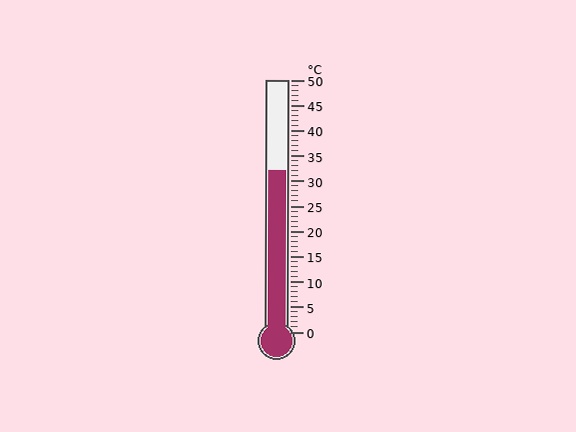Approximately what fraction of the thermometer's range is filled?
The thermometer is filled to approximately 65% of its range.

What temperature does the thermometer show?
The thermometer shows approximately 32°C.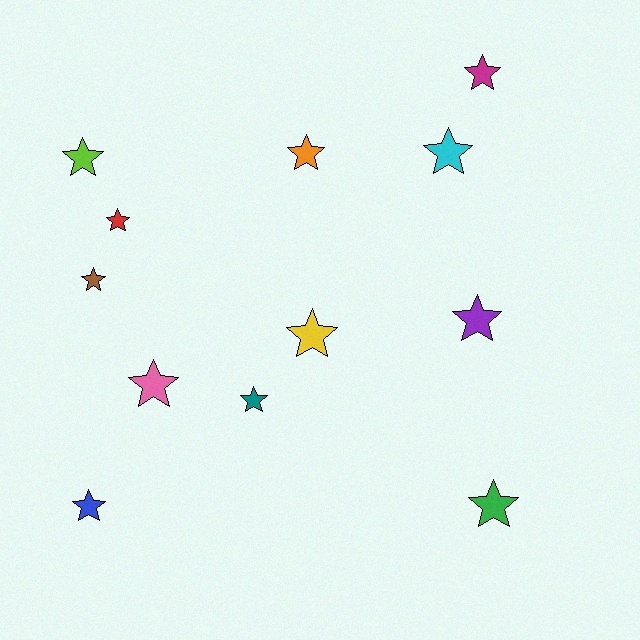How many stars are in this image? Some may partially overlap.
There are 12 stars.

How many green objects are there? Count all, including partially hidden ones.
There is 1 green object.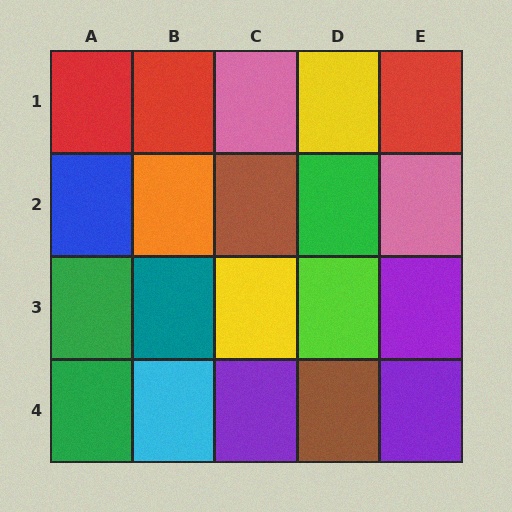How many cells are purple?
3 cells are purple.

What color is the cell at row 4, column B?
Cyan.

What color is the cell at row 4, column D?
Brown.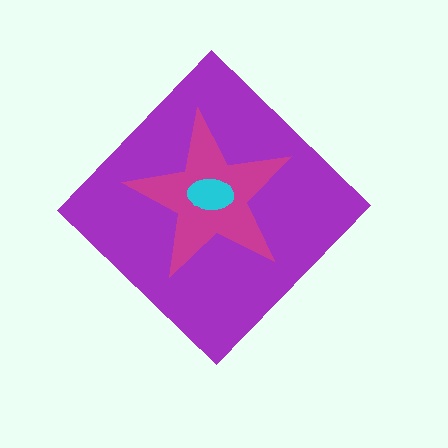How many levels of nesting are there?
3.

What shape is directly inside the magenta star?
The cyan ellipse.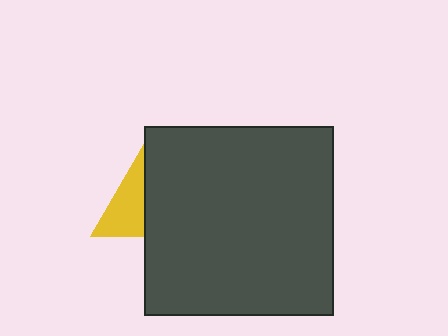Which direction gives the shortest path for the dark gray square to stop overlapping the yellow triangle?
Moving right gives the shortest separation.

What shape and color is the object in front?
The object in front is a dark gray square.